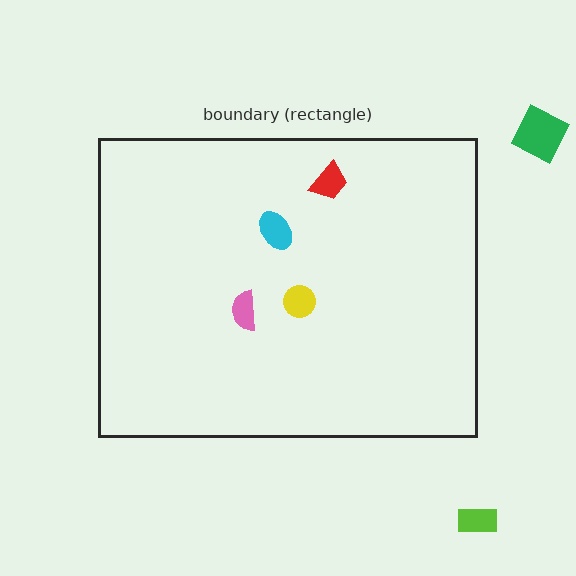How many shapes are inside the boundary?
4 inside, 2 outside.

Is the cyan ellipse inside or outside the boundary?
Inside.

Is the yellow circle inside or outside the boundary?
Inside.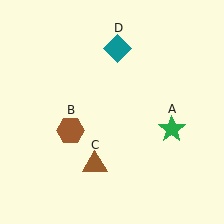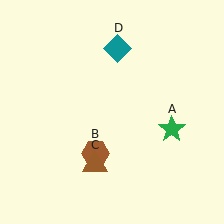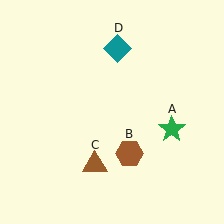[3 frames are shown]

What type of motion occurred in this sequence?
The brown hexagon (object B) rotated counterclockwise around the center of the scene.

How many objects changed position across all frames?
1 object changed position: brown hexagon (object B).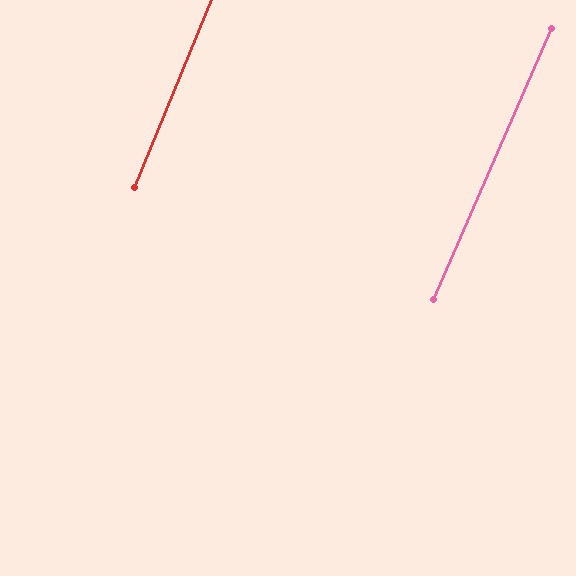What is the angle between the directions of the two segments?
Approximately 1 degree.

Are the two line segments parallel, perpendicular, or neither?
Parallel — their directions differ by only 1.2°.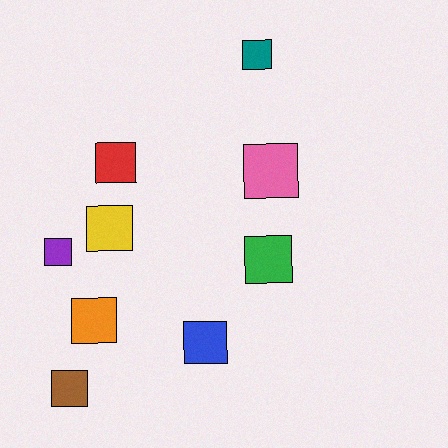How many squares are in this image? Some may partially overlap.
There are 9 squares.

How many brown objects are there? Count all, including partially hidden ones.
There is 1 brown object.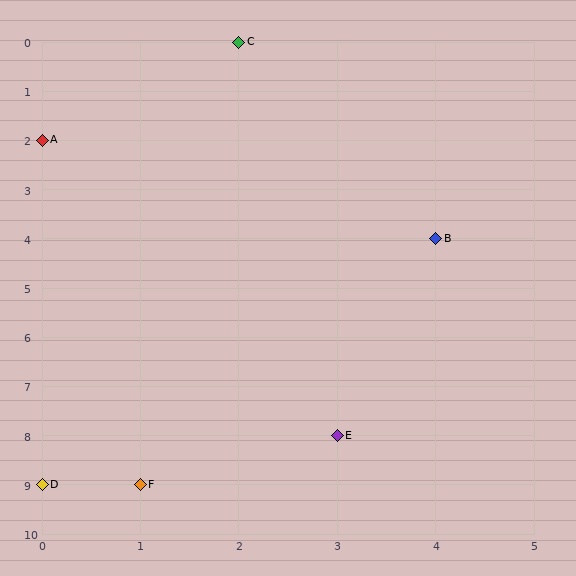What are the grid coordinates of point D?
Point D is at grid coordinates (0, 9).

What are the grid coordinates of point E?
Point E is at grid coordinates (3, 8).